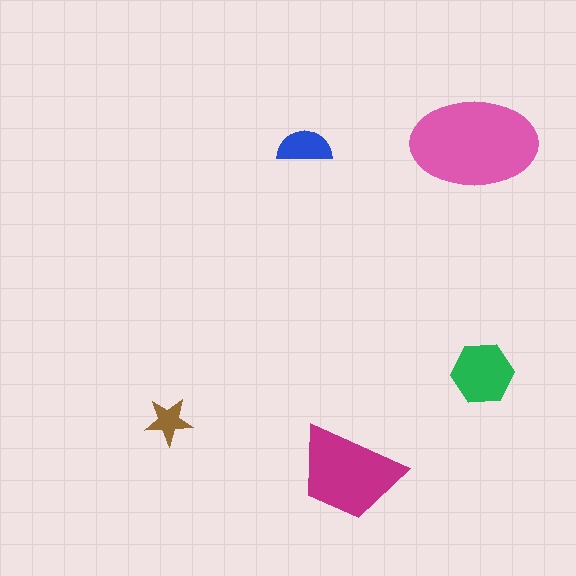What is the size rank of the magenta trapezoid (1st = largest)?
2nd.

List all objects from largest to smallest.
The pink ellipse, the magenta trapezoid, the green hexagon, the blue semicircle, the brown star.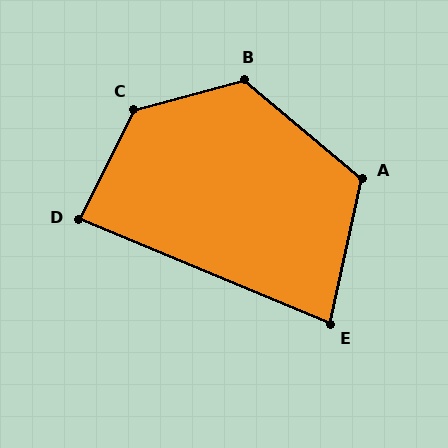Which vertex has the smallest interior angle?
E, at approximately 80 degrees.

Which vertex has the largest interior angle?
C, at approximately 132 degrees.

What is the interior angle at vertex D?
Approximately 86 degrees (approximately right).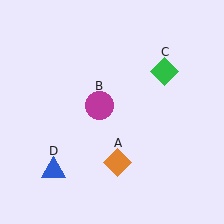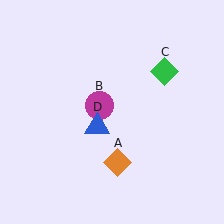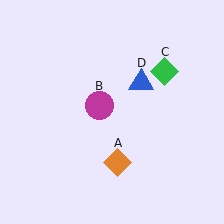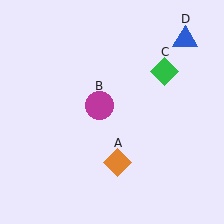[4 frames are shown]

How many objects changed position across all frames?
1 object changed position: blue triangle (object D).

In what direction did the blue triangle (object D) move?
The blue triangle (object D) moved up and to the right.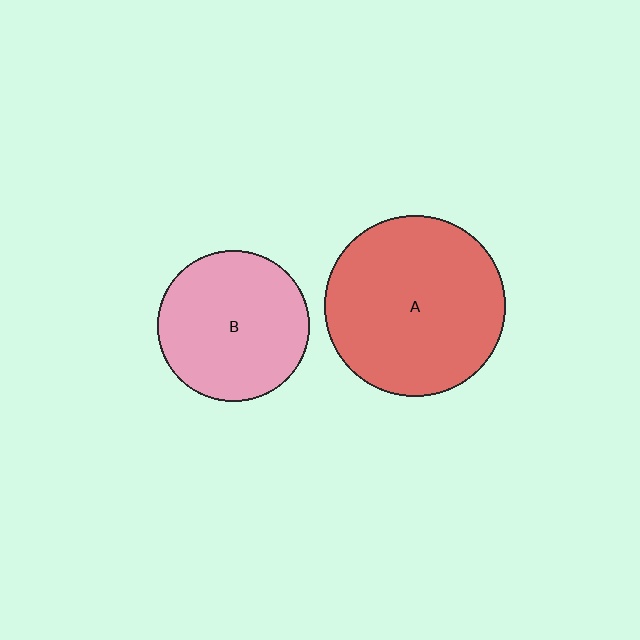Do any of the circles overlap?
No, none of the circles overlap.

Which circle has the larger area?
Circle A (red).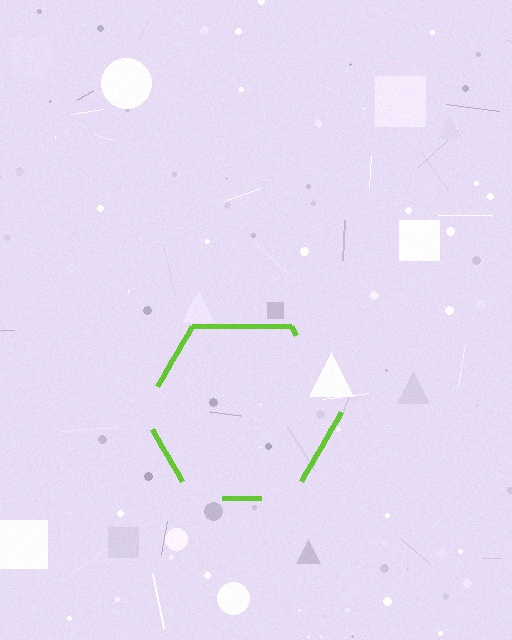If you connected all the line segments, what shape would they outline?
They would outline a hexagon.